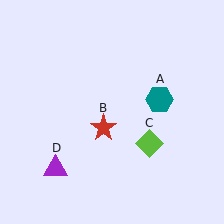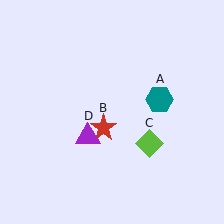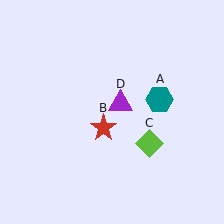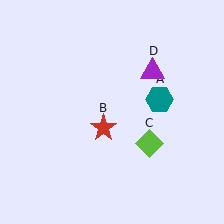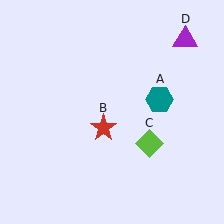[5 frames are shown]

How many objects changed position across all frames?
1 object changed position: purple triangle (object D).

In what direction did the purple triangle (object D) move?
The purple triangle (object D) moved up and to the right.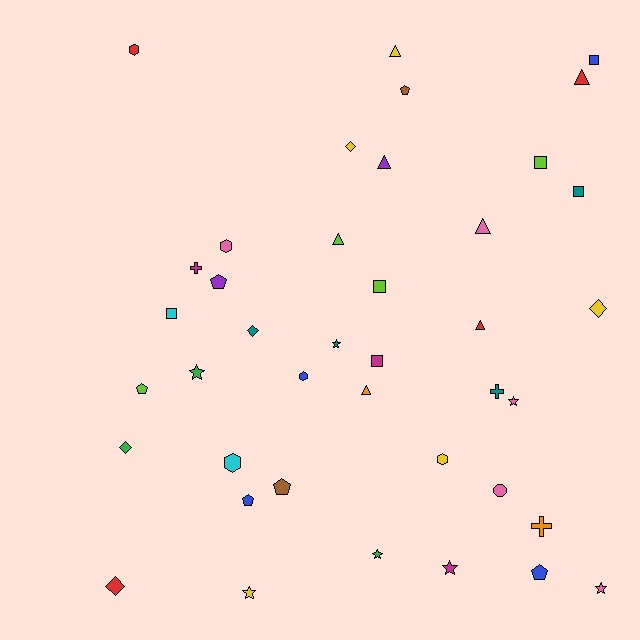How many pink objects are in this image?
There are 5 pink objects.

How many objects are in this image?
There are 40 objects.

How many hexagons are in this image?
There are 5 hexagons.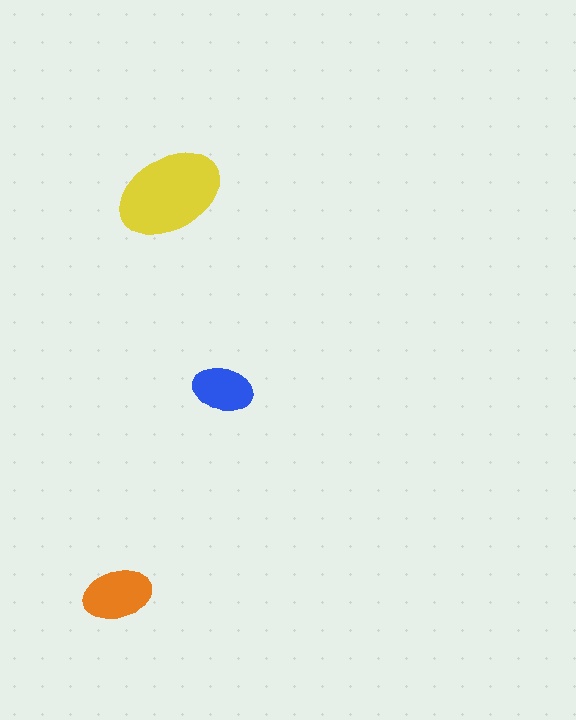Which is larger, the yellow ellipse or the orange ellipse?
The yellow one.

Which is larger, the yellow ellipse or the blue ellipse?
The yellow one.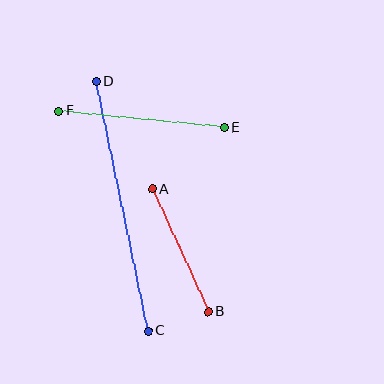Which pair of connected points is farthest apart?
Points C and D are farthest apart.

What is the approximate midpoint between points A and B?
The midpoint is at approximately (180, 250) pixels.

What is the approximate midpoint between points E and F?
The midpoint is at approximately (141, 119) pixels.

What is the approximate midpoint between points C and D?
The midpoint is at approximately (122, 206) pixels.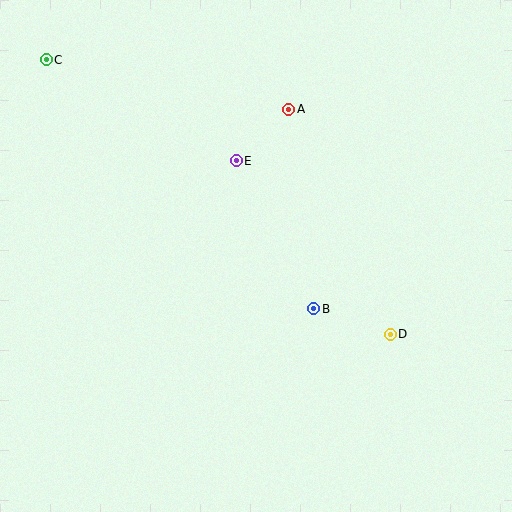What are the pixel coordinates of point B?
Point B is at (314, 309).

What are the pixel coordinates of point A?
Point A is at (289, 109).